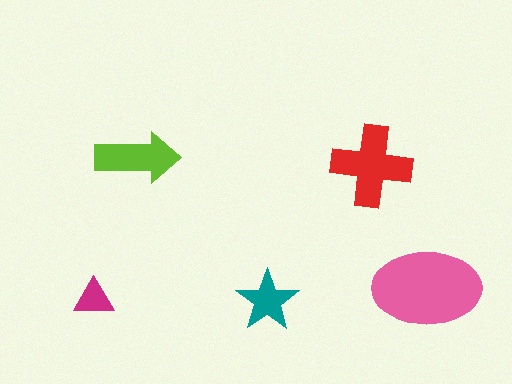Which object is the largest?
The pink ellipse.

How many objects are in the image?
There are 5 objects in the image.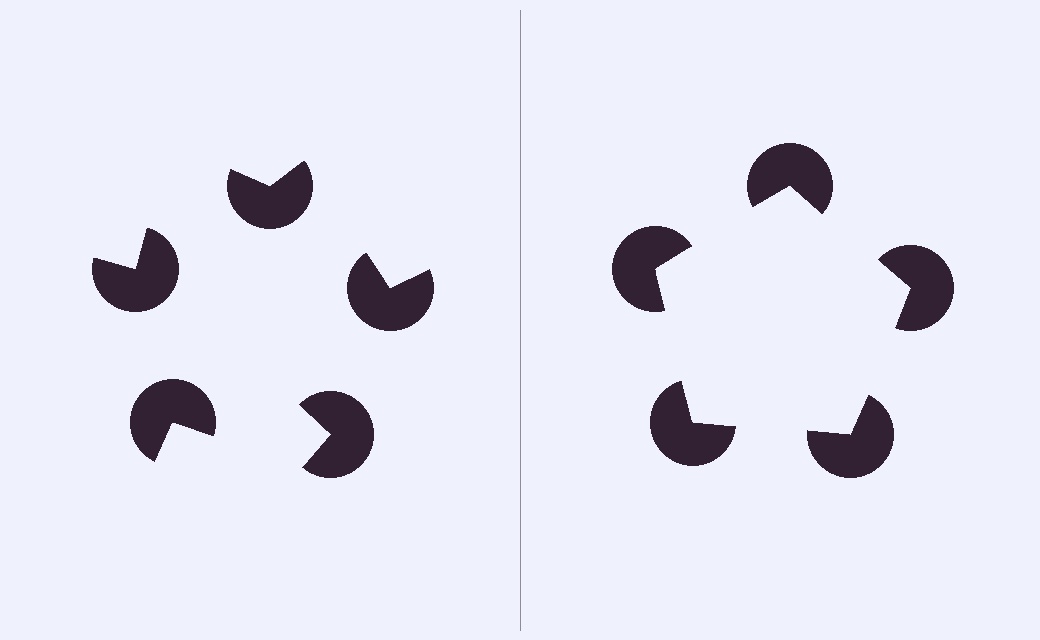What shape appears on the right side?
An illusory pentagon.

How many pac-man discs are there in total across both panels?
10 — 5 on each side.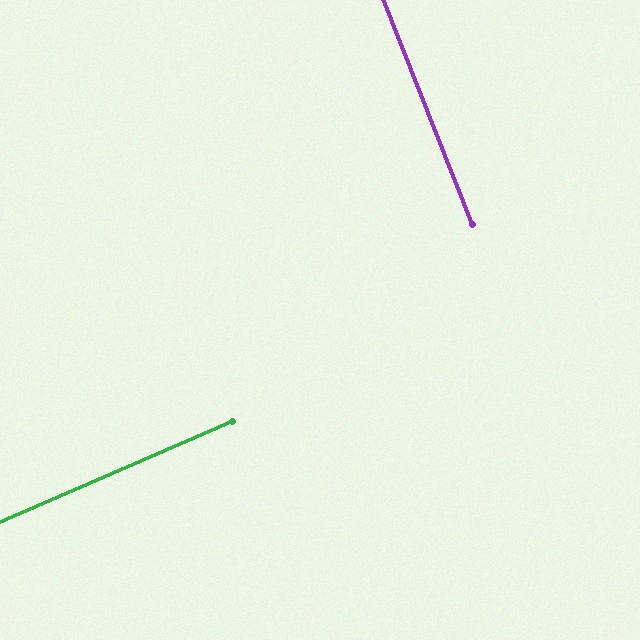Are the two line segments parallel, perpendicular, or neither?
Perpendicular — they meet at approximately 88°.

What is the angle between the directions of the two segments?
Approximately 88 degrees.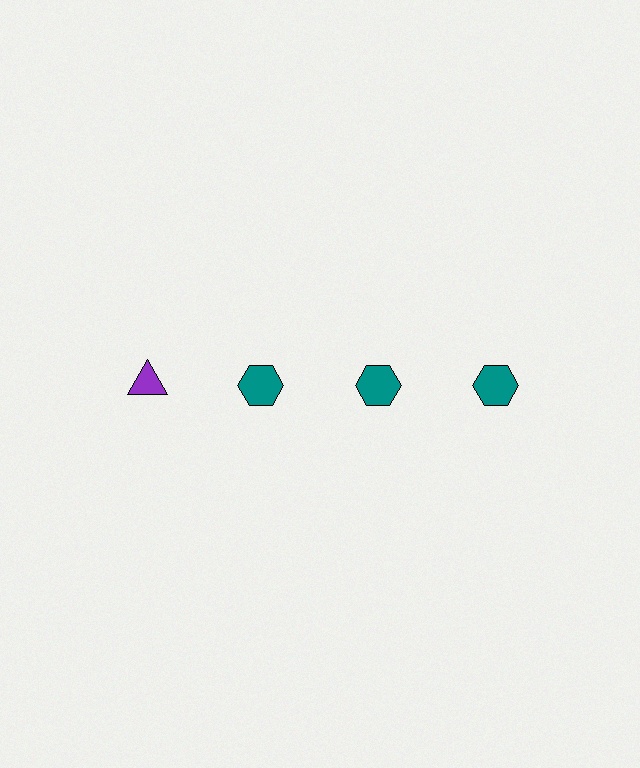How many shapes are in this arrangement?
There are 4 shapes arranged in a grid pattern.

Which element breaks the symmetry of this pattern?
The purple triangle in the top row, leftmost column breaks the symmetry. All other shapes are teal hexagons.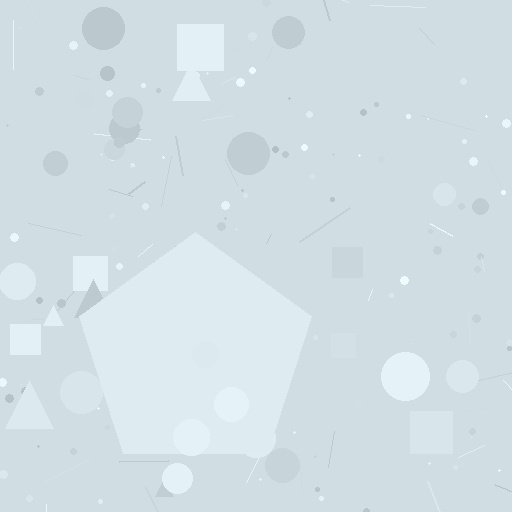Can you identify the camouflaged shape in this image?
The camouflaged shape is a pentagon.